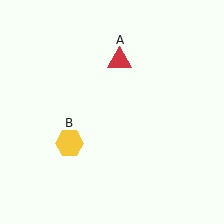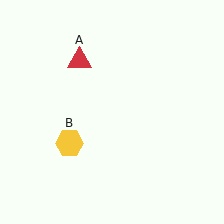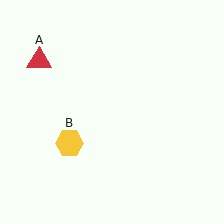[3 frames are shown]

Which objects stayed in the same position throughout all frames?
Yellow hexagon (object B) remained stationary.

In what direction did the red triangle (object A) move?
The red triangle (object A) moved left.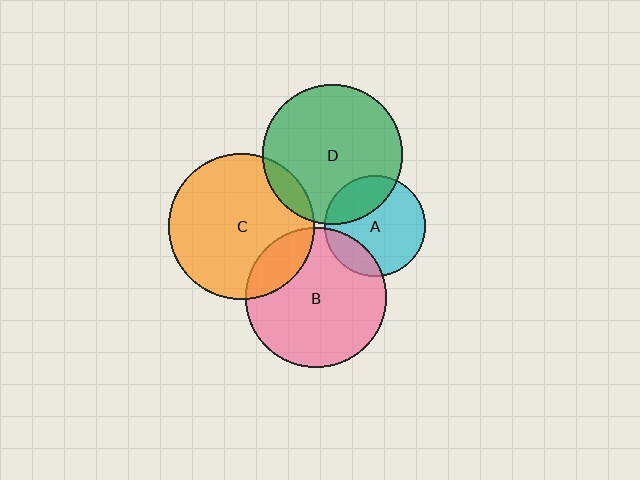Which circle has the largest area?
Circle C (orange).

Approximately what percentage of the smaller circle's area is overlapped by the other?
Approximately 20%.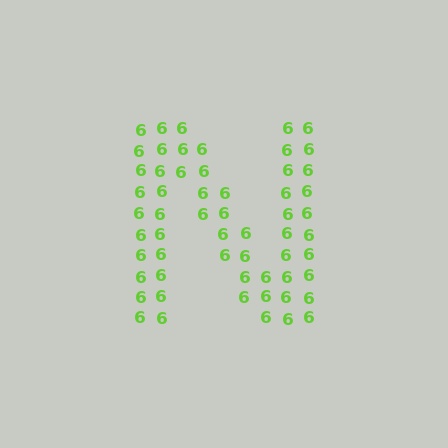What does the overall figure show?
The overall figure shows the letter N.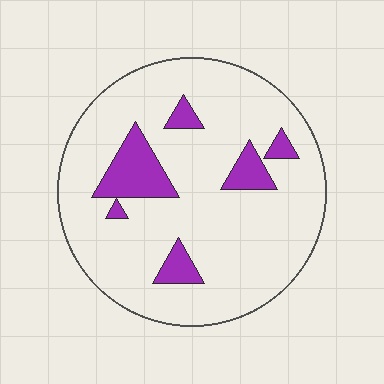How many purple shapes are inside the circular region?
6.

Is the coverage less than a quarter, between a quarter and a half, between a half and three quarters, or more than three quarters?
Less than a quarter.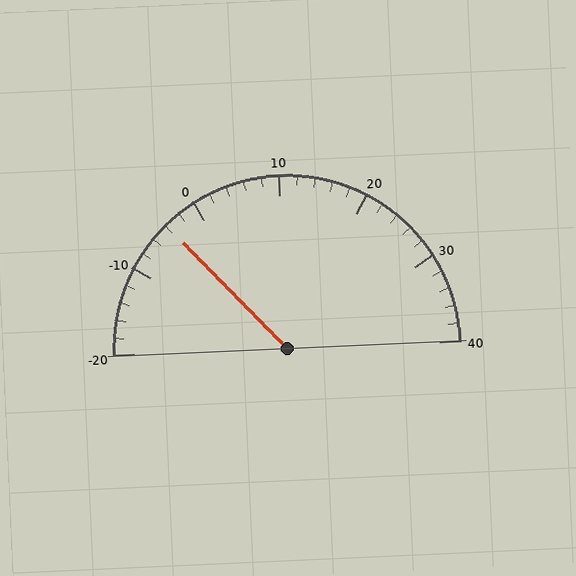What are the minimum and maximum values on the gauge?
The gauge ranges from -20 to 40.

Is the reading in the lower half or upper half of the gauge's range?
The reading is in the lower half of the range (-20 to 40).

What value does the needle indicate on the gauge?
The needle indicates approximately -4.